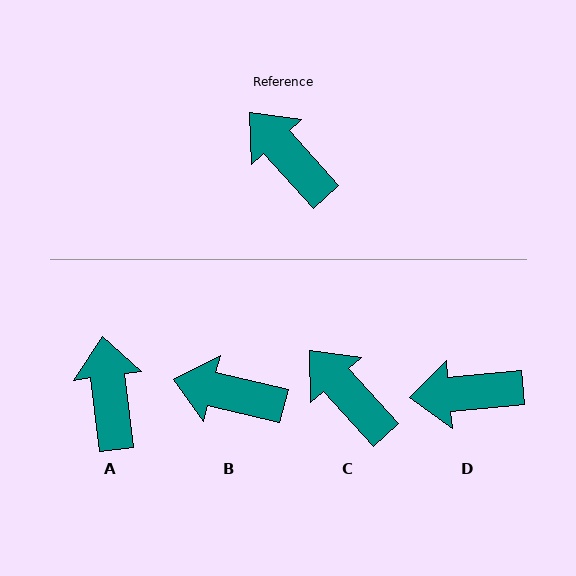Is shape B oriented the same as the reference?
No, it is off by about 34 degrees.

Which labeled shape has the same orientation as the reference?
C.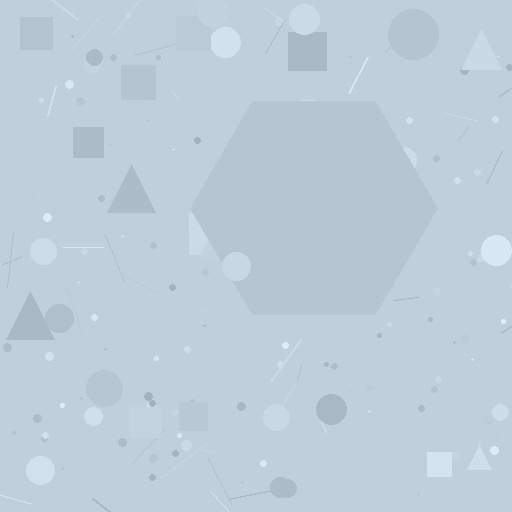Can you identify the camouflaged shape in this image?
The camouflaged shape is a hexagon.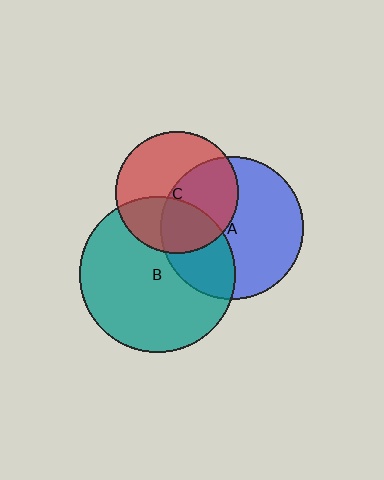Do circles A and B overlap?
Yes.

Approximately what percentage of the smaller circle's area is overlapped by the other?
Approximately 35%.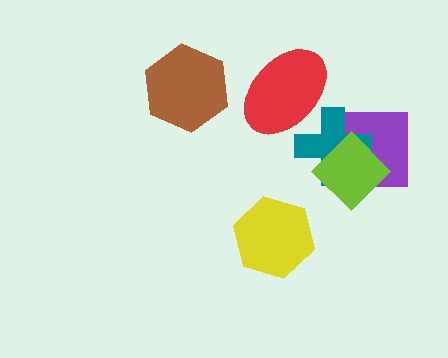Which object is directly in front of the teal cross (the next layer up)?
The lime diamond is directly in front of the teal cross.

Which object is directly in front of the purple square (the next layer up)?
The teal cross is directly in front of the purple square.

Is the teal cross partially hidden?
Yes, it is partially covered by another shape.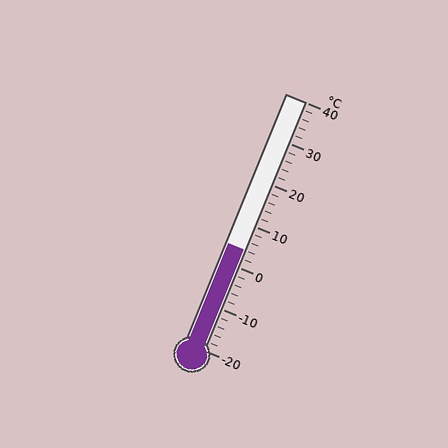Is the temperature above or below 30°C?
The temperature is below 30°C.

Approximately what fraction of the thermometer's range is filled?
The thermometer is filled to approximately 40% of its range.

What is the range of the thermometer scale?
The thermometer scale ranges from -20°C to 40°C.